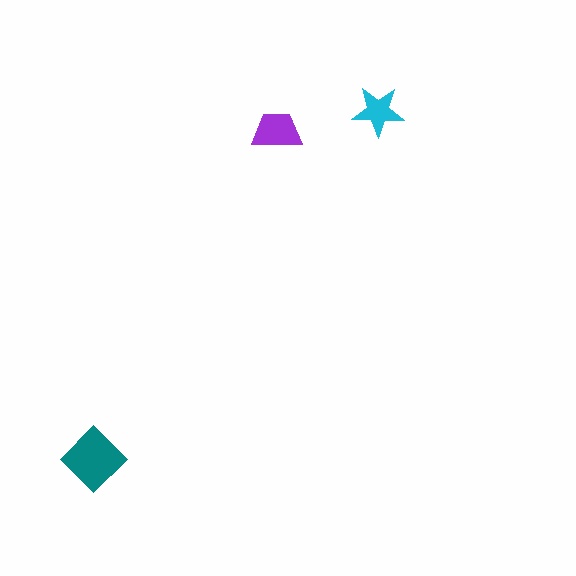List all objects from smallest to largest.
The cyan star, the purple trapezoid, the teal diamond.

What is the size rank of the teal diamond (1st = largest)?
1st.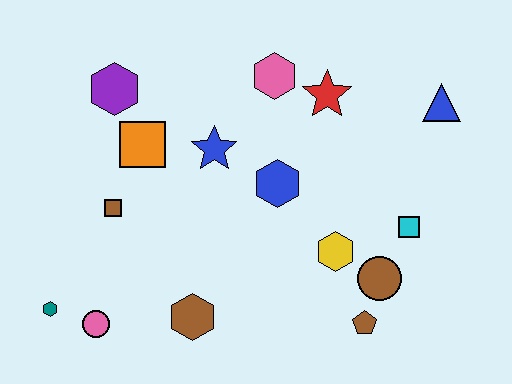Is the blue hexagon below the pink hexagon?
Yes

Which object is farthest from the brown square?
The blue triangle is farthest from the brown square.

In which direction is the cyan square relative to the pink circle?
The cyan square is to the right of the pink circle.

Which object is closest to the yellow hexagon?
The brown circle is closest to the yellow hexagon.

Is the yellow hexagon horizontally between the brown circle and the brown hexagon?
Yes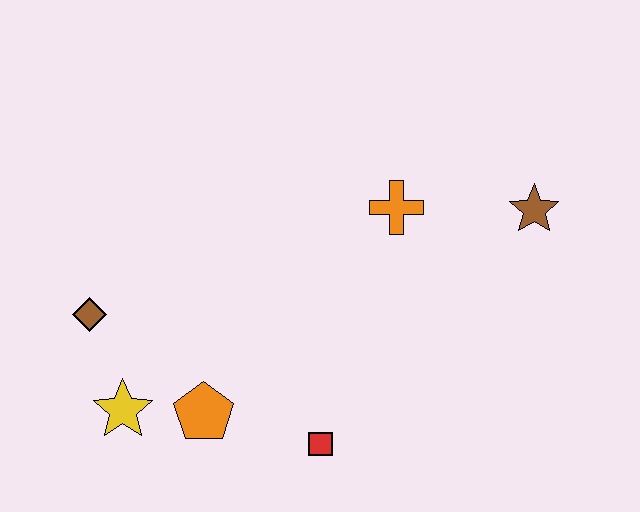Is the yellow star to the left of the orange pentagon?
Yes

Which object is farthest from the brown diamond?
The brown star is farthest from the brown diamond.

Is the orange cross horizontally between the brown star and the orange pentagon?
Yes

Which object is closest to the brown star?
The orange cross is closest to the brown star.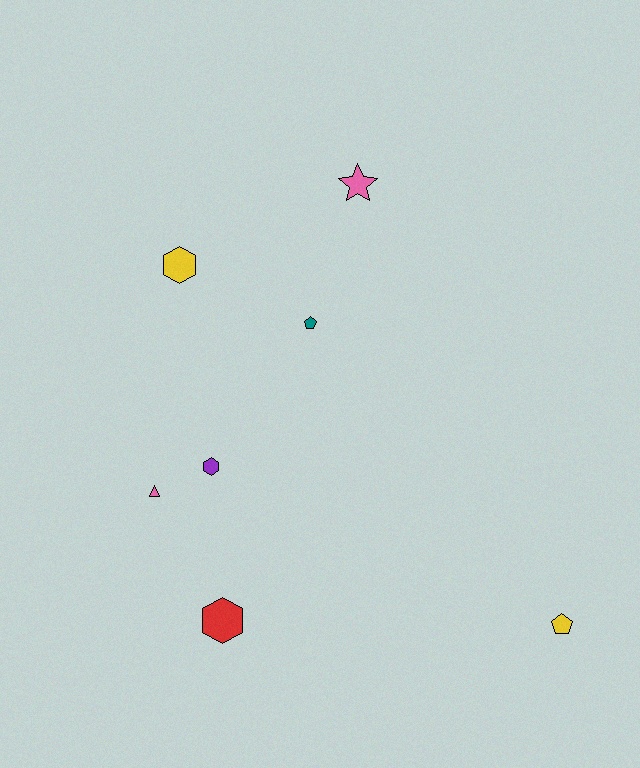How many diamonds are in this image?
There are no diamonds.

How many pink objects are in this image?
There are 2 pink objects.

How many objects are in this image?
There are 7 objects.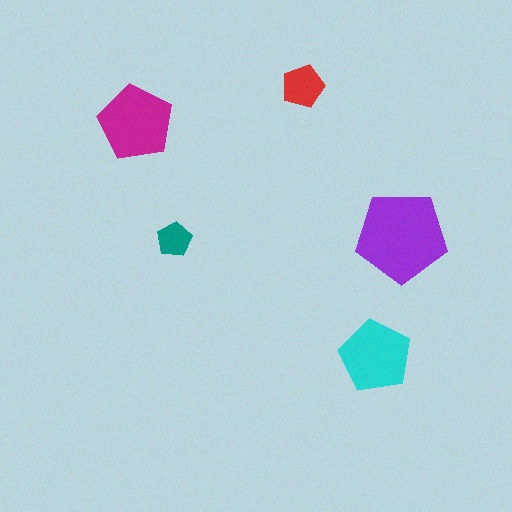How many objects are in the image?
There are 5 objects in the image.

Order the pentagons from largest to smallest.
the purple one, the magenta one, the cyan one, the red one, the teal one.